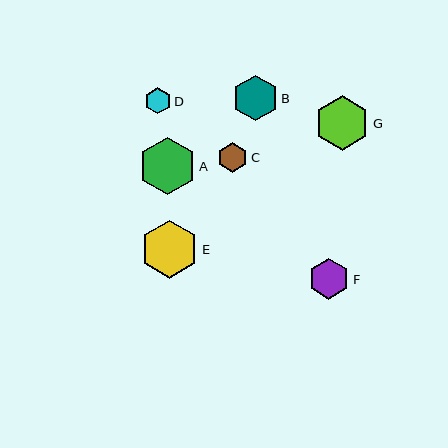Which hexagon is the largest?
Hexagon E is the largest with a size of approximately 58 pixels.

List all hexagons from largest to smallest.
From largest to smallest: E, A, G, B, F, C, D.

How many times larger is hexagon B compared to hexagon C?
Hexagon B is approximately 1.5 times the size of hexagon C.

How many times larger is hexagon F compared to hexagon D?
Hexagon F is approximately 1.6 times the size of hexagon D.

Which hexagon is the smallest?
Hexagon D is the smallest with a size of approximately 26 pixels.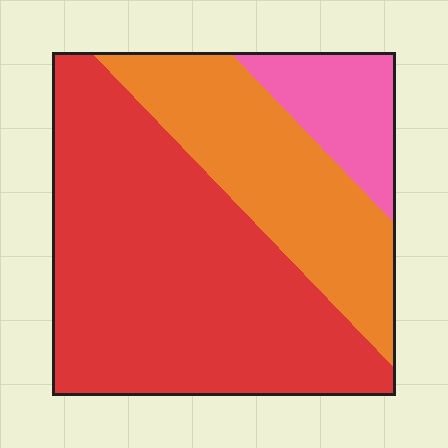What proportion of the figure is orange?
Orange takes up about one quarter (1/4) of the figure.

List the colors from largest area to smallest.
From largest to smallest: red, orange, pink.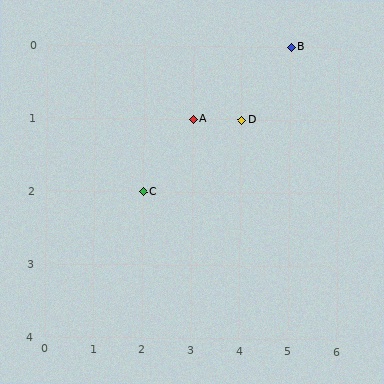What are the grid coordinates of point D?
Point D is at grid coordinates (4, 1).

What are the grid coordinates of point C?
Point C is at grid coordinates (2, 2).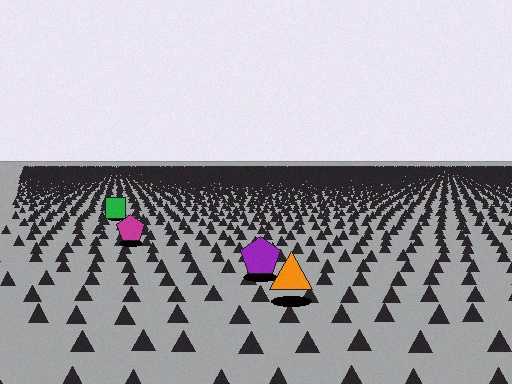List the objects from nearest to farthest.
From nearest to farthest: the orange triangle, the purple pentagon, the magenta pentagon, the green square.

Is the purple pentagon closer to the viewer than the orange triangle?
No. The orange triangle is closer — you can tell from the texture gradient: the ground texture is coarser near it.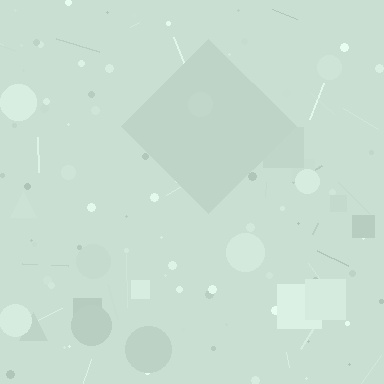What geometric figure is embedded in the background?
A diamond is embedded in the background.